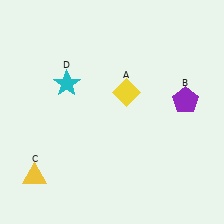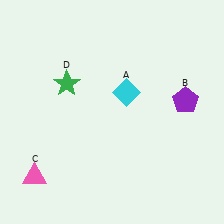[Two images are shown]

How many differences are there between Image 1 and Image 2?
There are 3 differences between the two images.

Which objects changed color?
A changed from yellow to cyan. C changed from yellow to pink. D changed from cyan to green.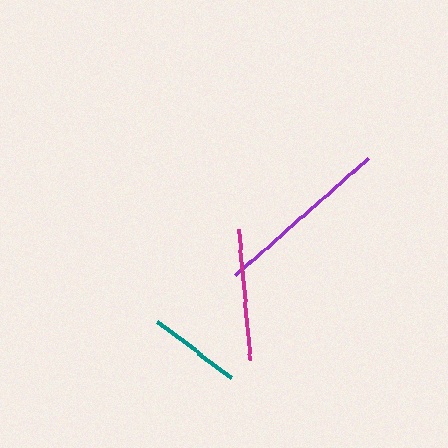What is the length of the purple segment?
The purple segment is approximately 178 pixels long.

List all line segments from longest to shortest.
From longest to shortest: purple, magenta, teal.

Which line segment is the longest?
The purple line is the longest at approximately 178 pixels.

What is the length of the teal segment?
The teal segment is approximately 93 pixels long.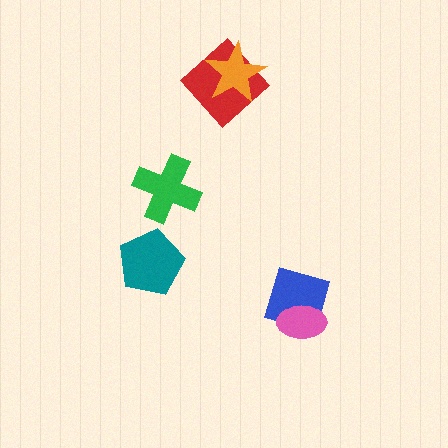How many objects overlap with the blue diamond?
1 object overlaps with the blue diamond.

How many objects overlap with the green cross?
0 objects overlap with the green cross.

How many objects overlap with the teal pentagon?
0 objects overlap with the teal pentagon.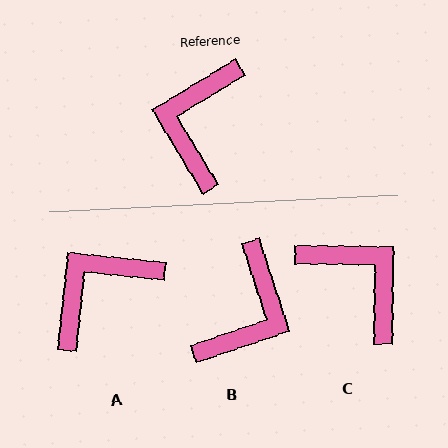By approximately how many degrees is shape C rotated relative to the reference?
Approximately 122 degrees clockwise.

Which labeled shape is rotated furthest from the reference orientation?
B, about 167 degrees away.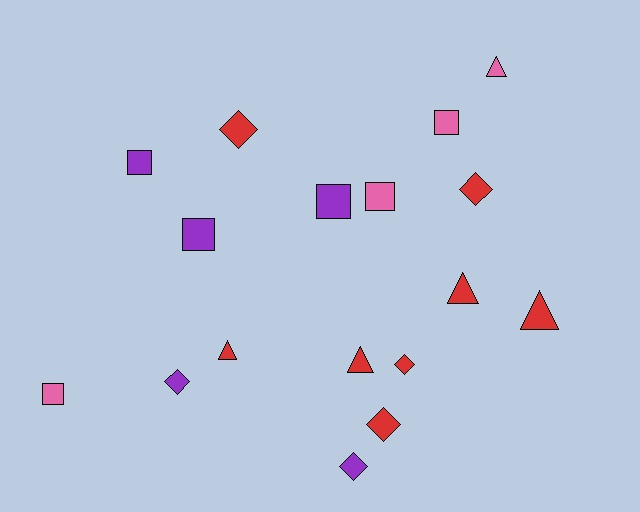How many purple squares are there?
There are 3 purple squares.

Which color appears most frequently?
Red, with 8 objects.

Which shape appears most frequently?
Diamond, with 6 objects.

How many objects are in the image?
There are 17 objects.